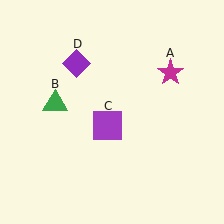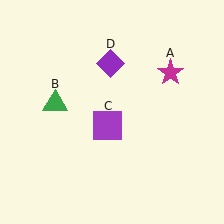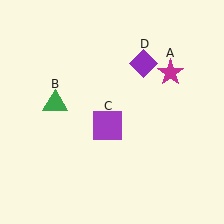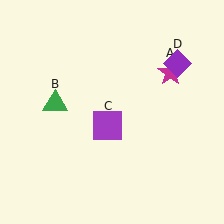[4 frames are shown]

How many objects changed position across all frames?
1 object changed position: purple diamond (object D).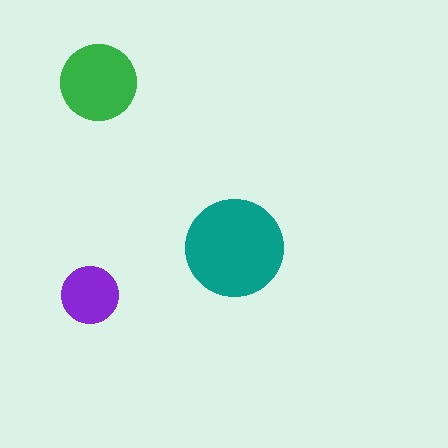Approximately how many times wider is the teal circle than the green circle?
About 1.5 times wider.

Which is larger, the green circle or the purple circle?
The green one.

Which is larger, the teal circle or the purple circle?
The teal one.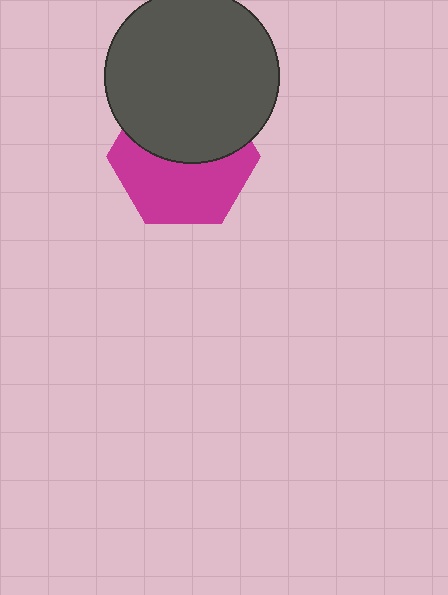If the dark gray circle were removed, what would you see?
You would see the complete magenta hexagon.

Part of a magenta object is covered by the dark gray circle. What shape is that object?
It is a hexagon.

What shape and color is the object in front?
The object in front is a dark gray circle.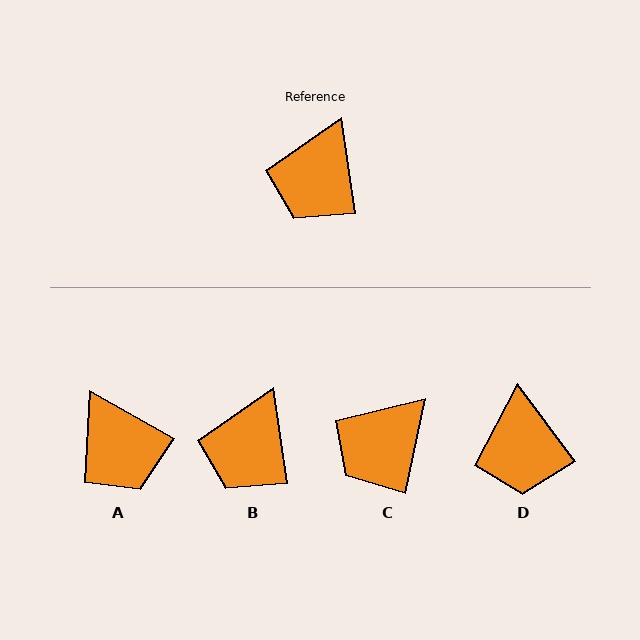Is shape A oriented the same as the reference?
No, it is off by about 52 degrees.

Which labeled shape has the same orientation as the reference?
B.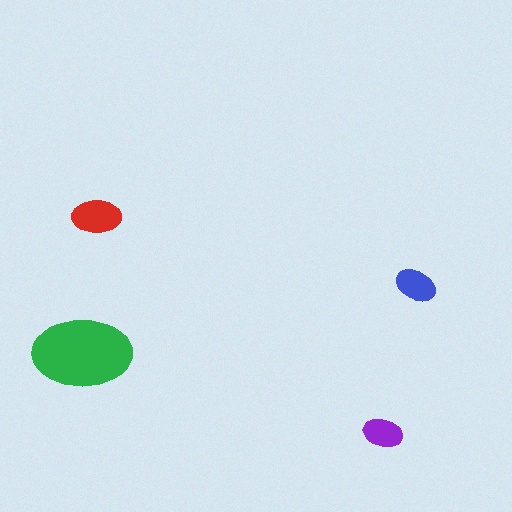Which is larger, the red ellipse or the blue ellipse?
The red one.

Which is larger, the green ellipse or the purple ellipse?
The green one.